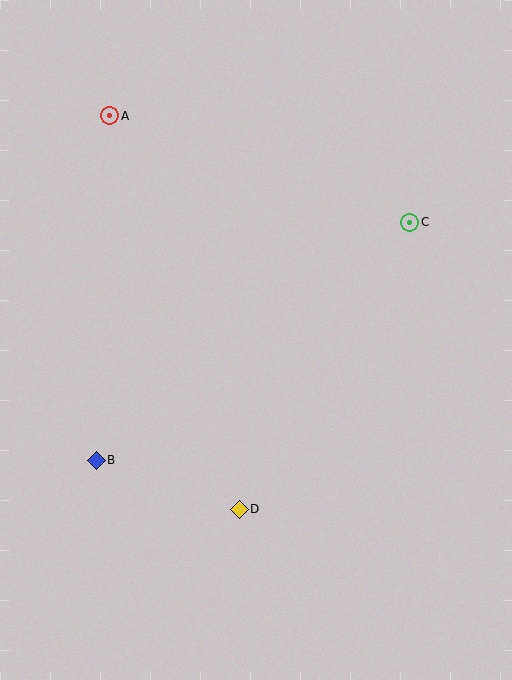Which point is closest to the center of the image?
Point D at (239, 509) is closest to the center.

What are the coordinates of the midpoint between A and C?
The midpoint between A and C is at (260, 169).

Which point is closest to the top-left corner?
Point A is closest to the top-left corner.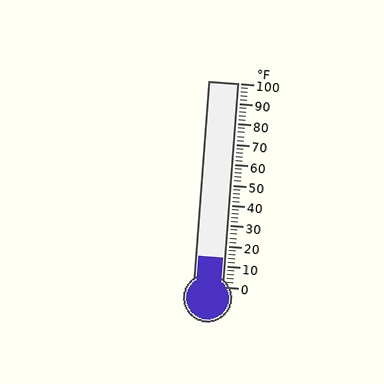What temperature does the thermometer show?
The thermometer shows approximately 14°F.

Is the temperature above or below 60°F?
The temperature is below 60°F.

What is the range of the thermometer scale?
The thermometer scale ranges from 0°F to 100°F.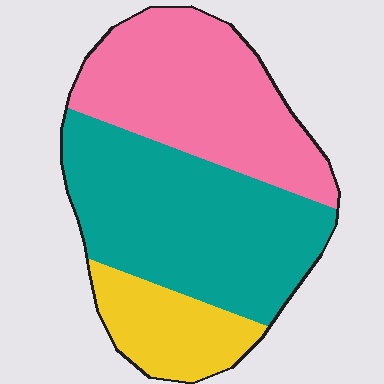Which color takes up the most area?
Teal, at roughly 45%.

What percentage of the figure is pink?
Pink covers 38% of the figure.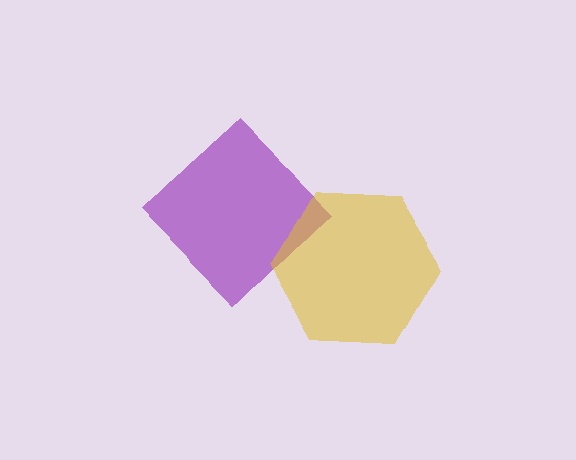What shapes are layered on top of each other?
The layered shapes are: a purple diamond, a yellow hexagon.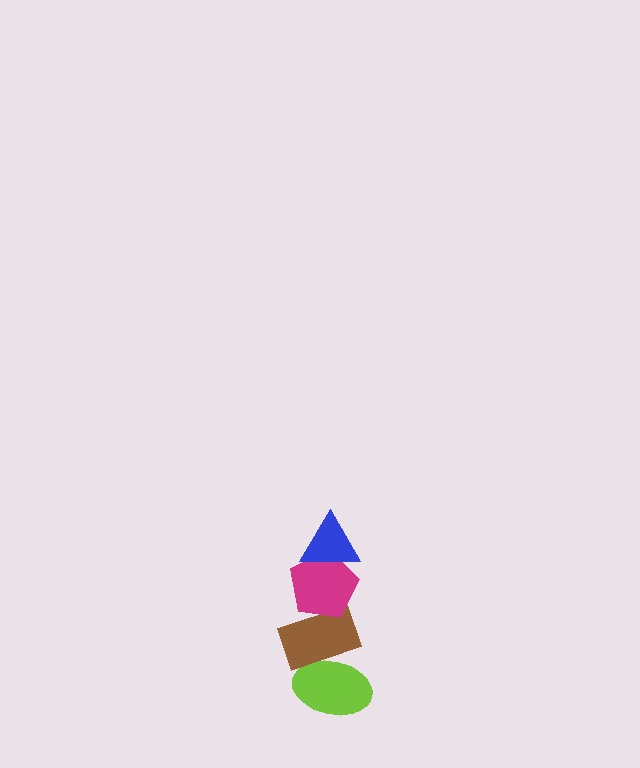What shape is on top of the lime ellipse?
The brown rectangle is on top of the lime ellipse.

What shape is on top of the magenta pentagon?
The blue triangle is on top of the magenta pentagon.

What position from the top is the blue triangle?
The blue triangle is 1st from the top.